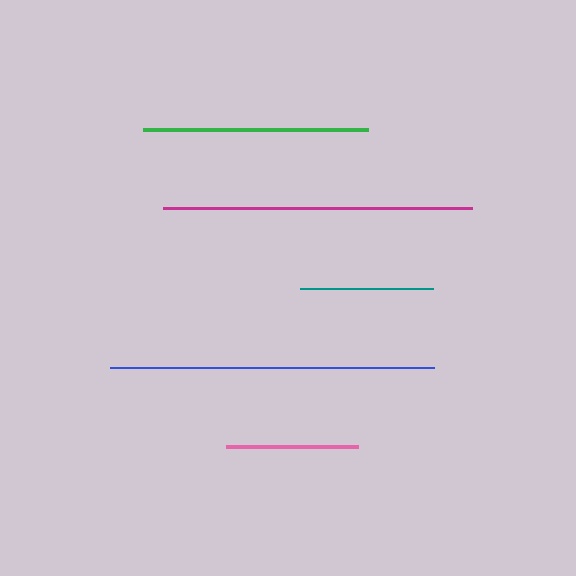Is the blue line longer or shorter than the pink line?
The blue line is longer than the pink line.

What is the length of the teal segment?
The teal segment is approximately 133 pixels long.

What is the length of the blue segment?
The blue segment is approximately 323 pixels long.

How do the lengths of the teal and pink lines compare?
The teal and pink lines are approximately the same length.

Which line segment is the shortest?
The pink line is the shortest at approximately 132 pixels.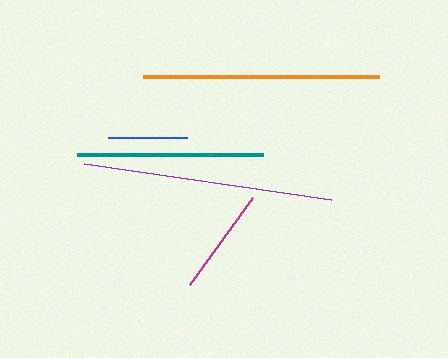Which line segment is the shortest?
The blue line is the shortest at approximately 79 pixels.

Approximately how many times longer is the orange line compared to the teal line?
The orange line is approximately 1.3 times the length of the teal line.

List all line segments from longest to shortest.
From longest to shortest: purple, orange, teal, magenta, blue.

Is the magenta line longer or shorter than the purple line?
The purple line is longer than the magenta line.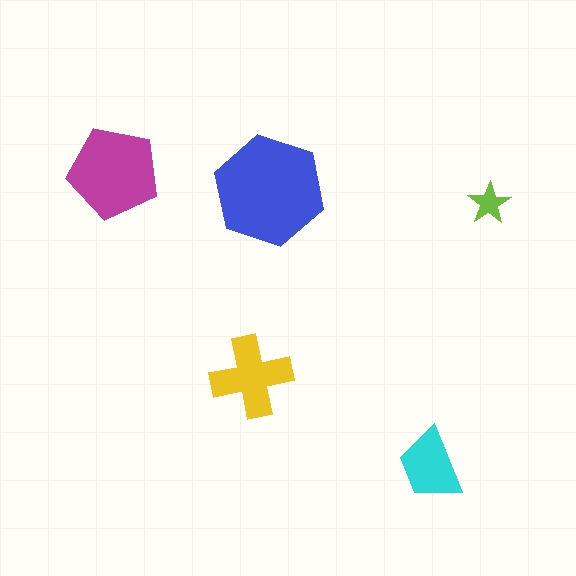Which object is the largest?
The blue hexagon.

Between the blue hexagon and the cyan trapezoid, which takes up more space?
The blue hexagon.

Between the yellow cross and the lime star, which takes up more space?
The yellow cross.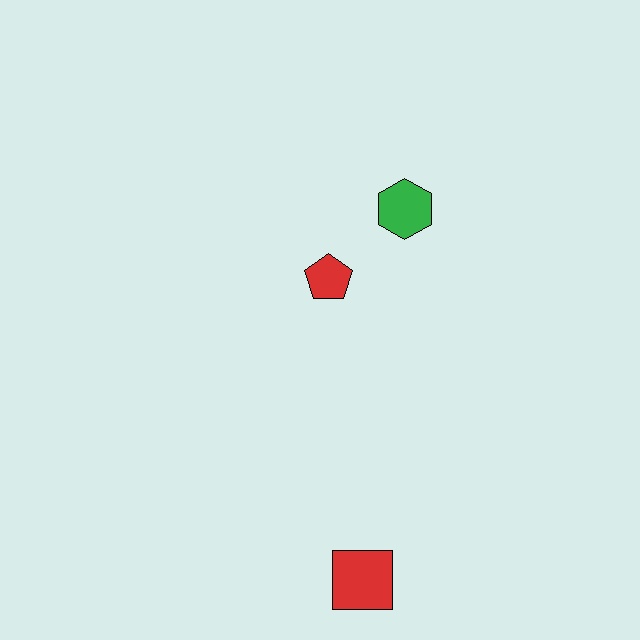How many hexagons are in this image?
There is 1 hexagon.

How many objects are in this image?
There are 3 objects.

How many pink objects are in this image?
There are no pink objects.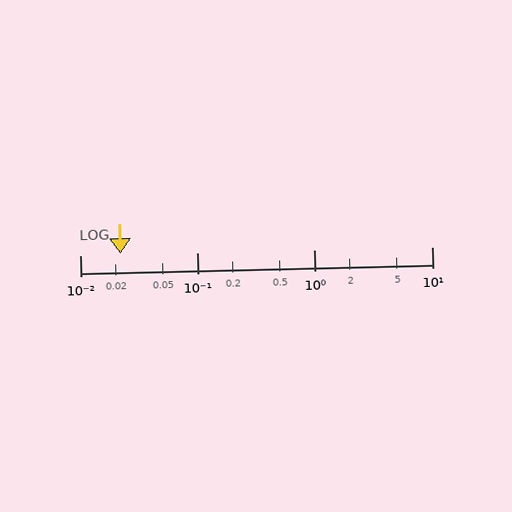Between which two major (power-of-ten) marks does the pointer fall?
The pointer is between 0.01 and 0.1.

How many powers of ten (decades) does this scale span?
The scale spans 3 decades, from 0.01 to 10.